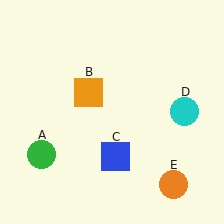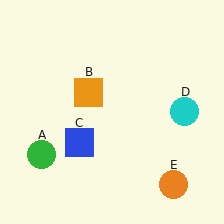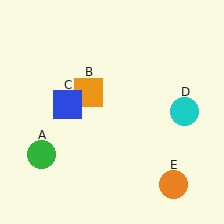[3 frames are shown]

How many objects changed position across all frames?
1 object changed position: blue square (object C).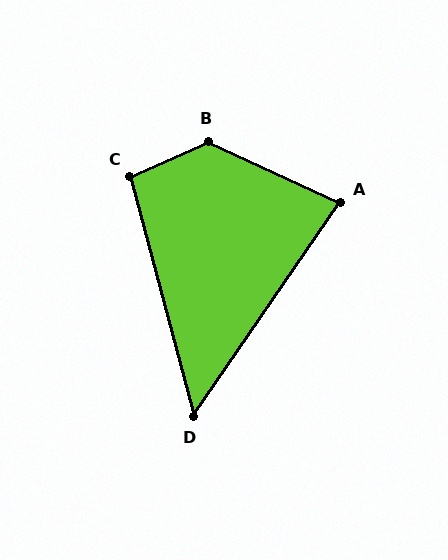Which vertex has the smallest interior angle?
D, at approximately 49 degrees.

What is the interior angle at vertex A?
Approximately 81 degrees (acute).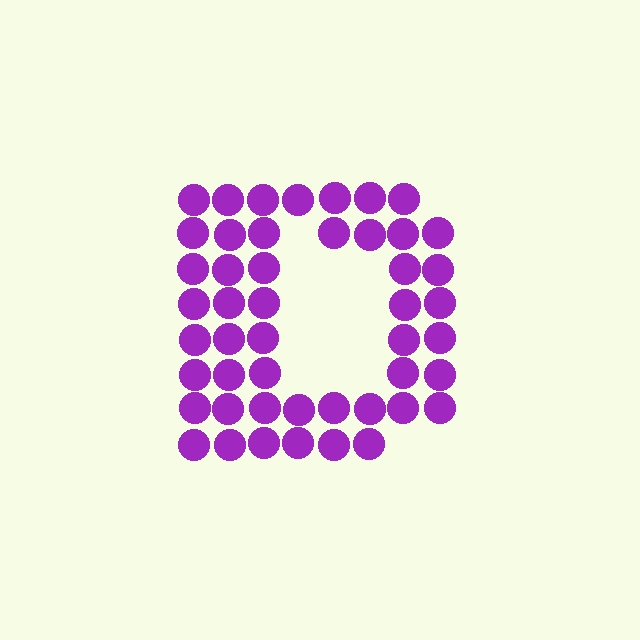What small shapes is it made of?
It is made of small circles.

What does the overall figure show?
The overall figure shows the letter D.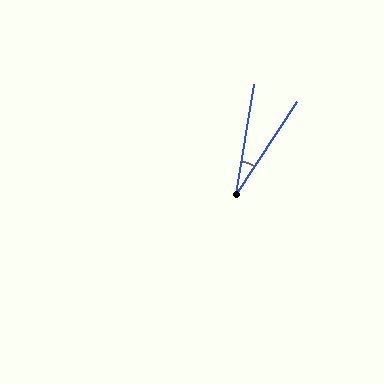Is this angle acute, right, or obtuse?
It is acute.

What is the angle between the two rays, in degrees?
Approximately 24 degrees.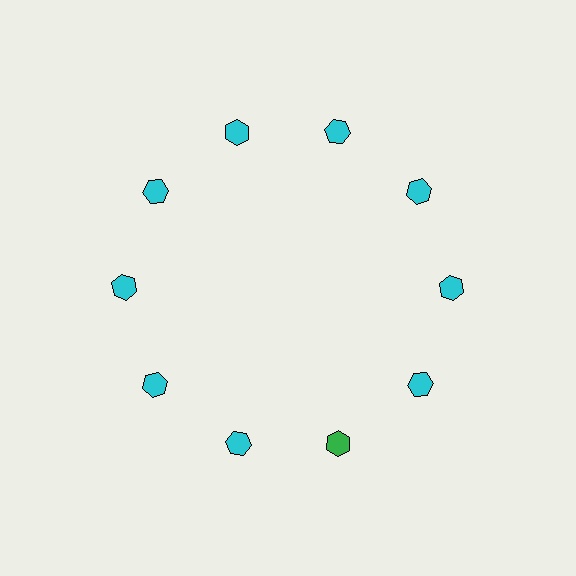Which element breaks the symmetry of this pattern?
The green hexagon at roughly the 5 o'clock position breaks the symmetry. All other shapes are cyan hexagons.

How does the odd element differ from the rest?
It has a different color: green instead of cyan.